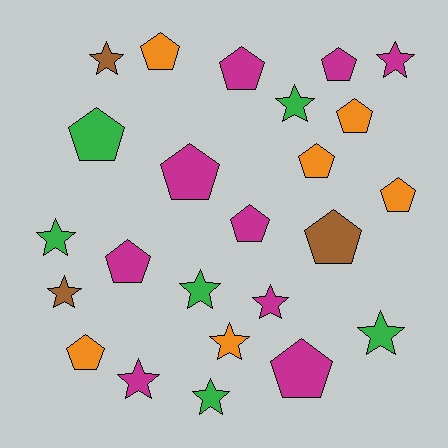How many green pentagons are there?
There is 1 green pentagon.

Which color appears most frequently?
Magenta, with 9 objects.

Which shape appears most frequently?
Pentagon, with 13 objects.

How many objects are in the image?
There are 24 objects.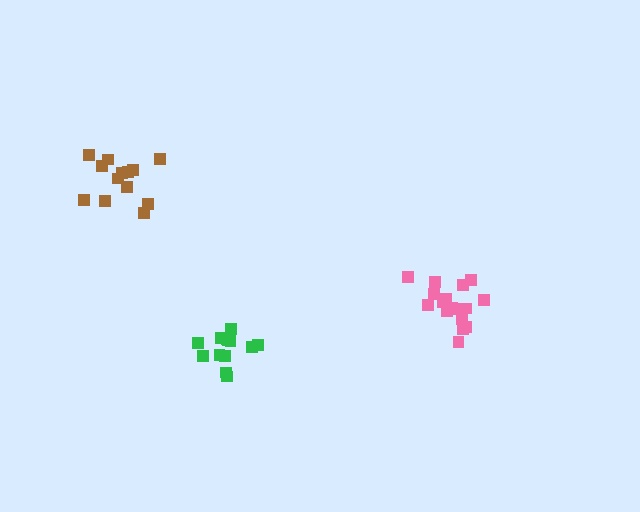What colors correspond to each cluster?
The clusters are colored: pink, brown, green.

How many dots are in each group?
Group 1: 17 dots, Group 2: 13 dots, Group 3: 13 dots (43 total).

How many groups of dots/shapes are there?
There are 3 groups.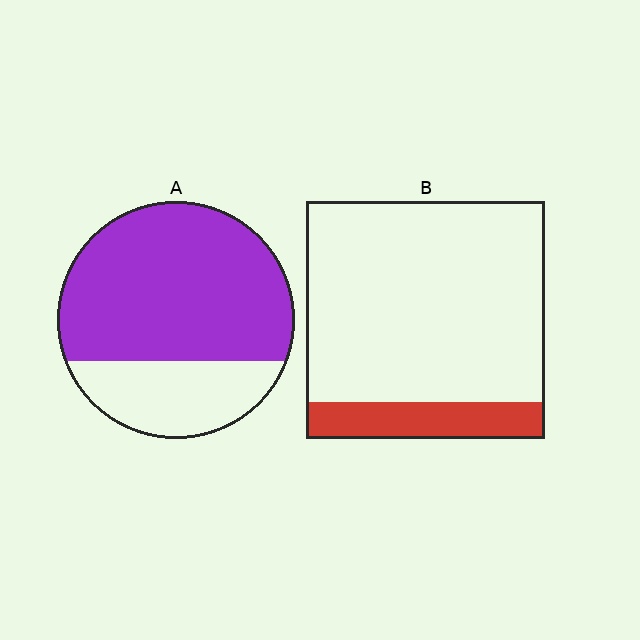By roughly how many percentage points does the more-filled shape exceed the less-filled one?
By roughly 55 percentage points (A over B).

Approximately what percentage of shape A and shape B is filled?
A is approximately 70% and B is approximately 15%.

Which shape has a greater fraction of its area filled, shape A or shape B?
Shape A.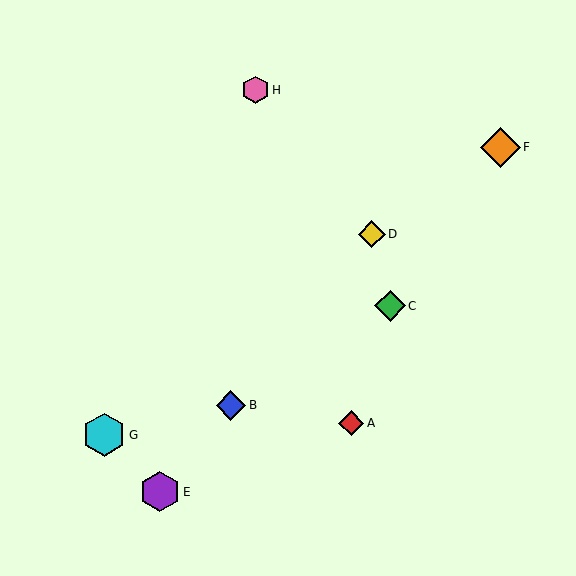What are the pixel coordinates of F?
Object F is at (500, 147).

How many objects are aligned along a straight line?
3 objects (B, D, E) are aligned along a straight line.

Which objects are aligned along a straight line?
Objects B, D, E are aligned along a straight line.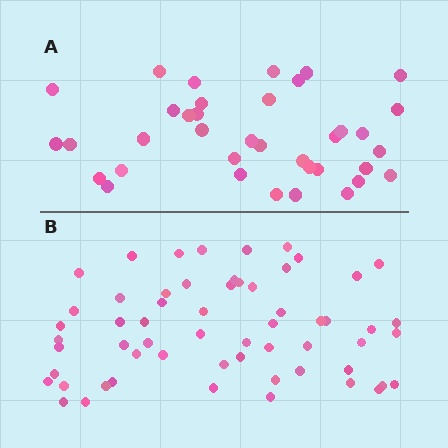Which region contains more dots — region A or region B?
Region B (the bottom region) has more dots.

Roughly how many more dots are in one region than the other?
Region B has approximately 20 more dots than region A.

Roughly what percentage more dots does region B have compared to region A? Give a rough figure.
About 60% more.